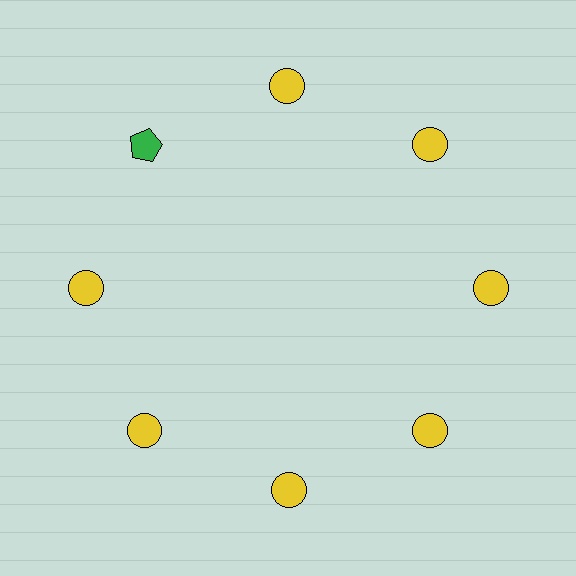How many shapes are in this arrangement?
There are 8 shapes arranged in a ring pattern.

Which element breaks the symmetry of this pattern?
The green pentagon at roughly the 10 o'clock position breaks the symmetry. All other shapes are yellow circles.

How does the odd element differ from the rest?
It differs in both color (green instead of yellow) and shape (pentagon instead of circle).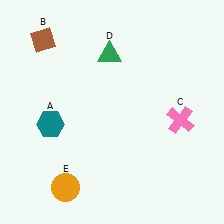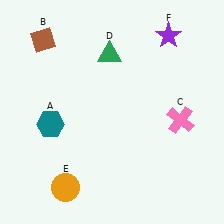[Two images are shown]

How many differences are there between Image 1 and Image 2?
There is 1 difference between the two images.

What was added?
A purple star (F) was added in Image 2.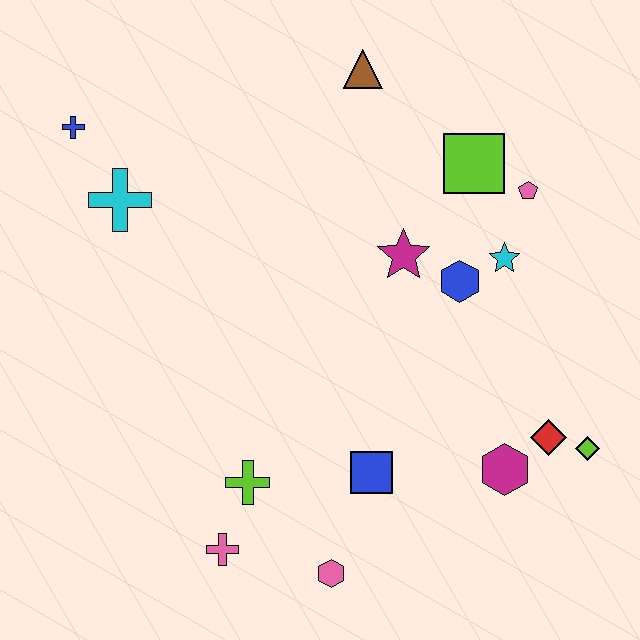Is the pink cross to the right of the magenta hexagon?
No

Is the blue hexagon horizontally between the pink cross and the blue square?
No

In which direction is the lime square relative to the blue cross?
The lime square is to the right of the blue cross.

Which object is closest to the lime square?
The pink pentagon is closest to the lime square.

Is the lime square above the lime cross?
Yes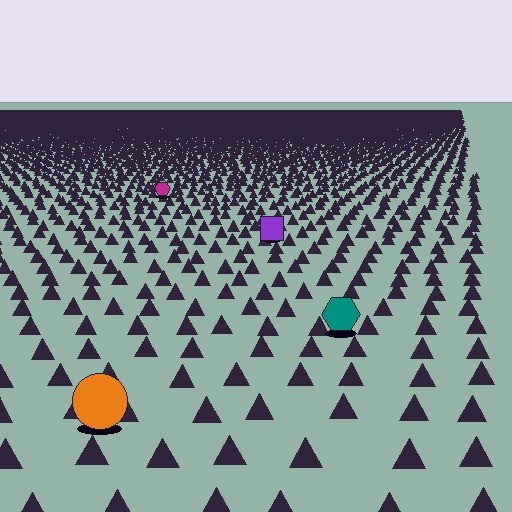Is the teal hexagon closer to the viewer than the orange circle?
No. The orange circle is closer — you can tell from the texture gradient: the ground texture is coarser near it.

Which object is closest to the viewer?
The orange circle is closest. The texture marks near it are larger and more spread out.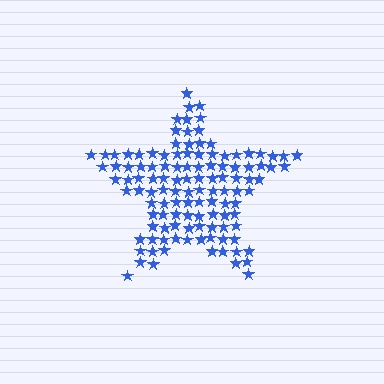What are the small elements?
The small elements are stars.